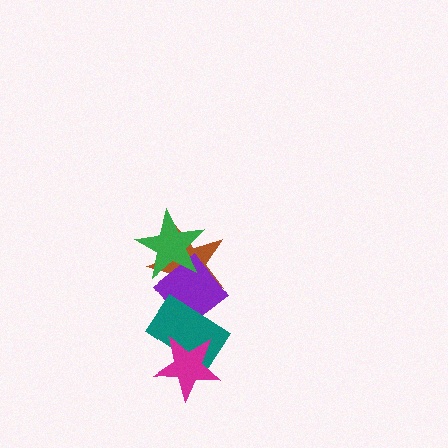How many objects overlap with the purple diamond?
3 objects overlap with the purple diamond.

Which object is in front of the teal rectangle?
The magenta star is in front of the teal rectangle.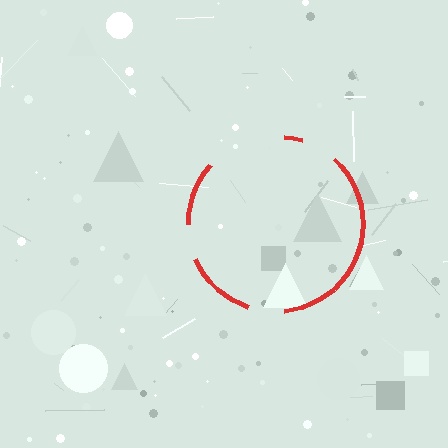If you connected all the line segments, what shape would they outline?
They would outline a circle.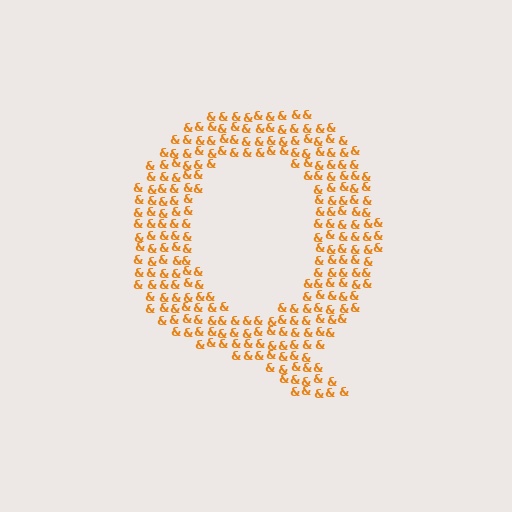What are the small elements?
The small elements are ampersands.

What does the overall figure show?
The overall figure shows the letter Q.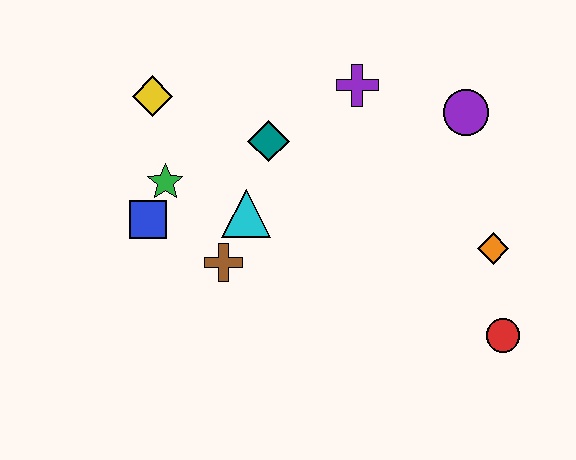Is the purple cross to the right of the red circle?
No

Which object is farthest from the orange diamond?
The yellow diamond is farthest from the orange diamond.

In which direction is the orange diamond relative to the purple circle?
The orange diamond is below the purple circle.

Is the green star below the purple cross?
Yes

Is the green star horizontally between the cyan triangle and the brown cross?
No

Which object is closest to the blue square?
The green star is closest to the blue square.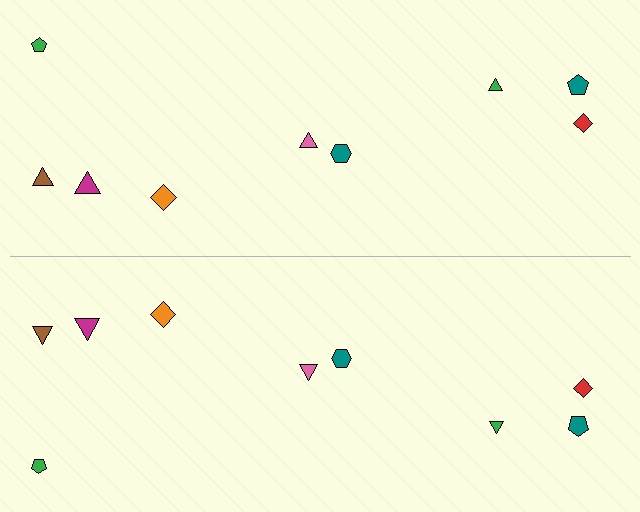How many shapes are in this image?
There are 18 shapes in this image.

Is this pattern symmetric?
Yes, this pattern has bilateral (reflection) symmetry.